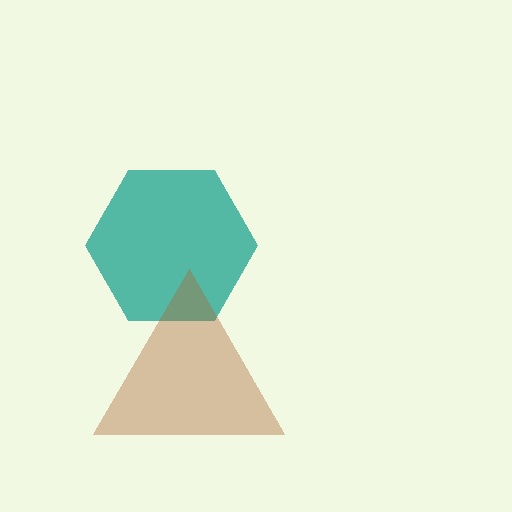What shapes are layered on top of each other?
The layered shapes are: a teal hexagon, a brown triangle.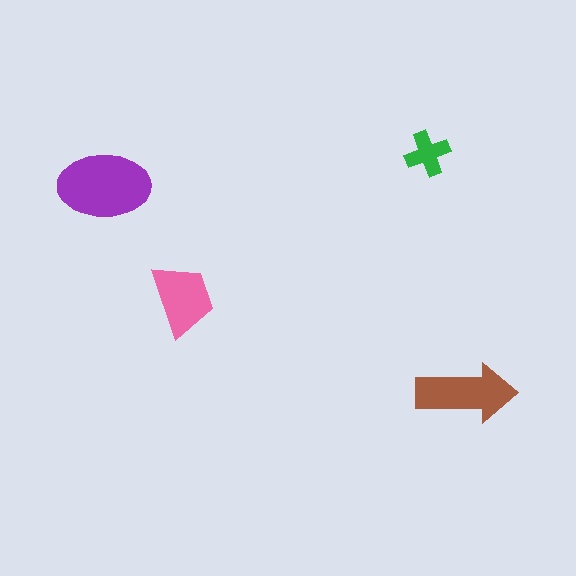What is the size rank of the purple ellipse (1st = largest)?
1st.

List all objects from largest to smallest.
The purple ellipse, the brown arrow, the pink trapezoid, the green cross.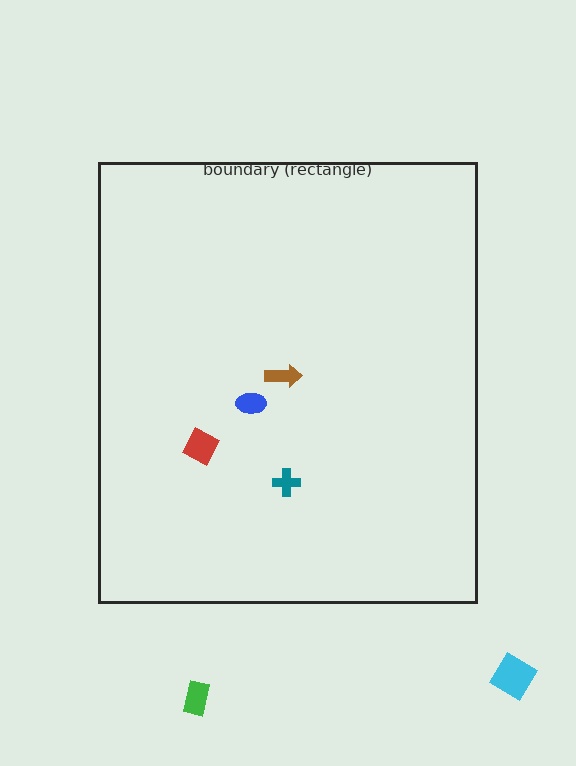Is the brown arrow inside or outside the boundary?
Inside.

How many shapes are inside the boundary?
4 inside, 2 outside.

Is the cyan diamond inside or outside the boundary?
Outside.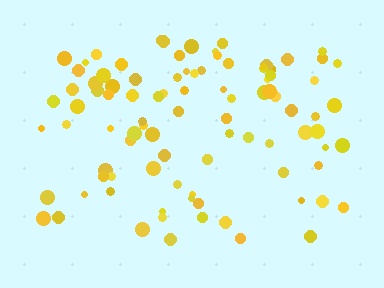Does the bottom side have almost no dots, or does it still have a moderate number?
Still a moderate number, just noticeably fewer than the top.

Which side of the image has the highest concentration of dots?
The top.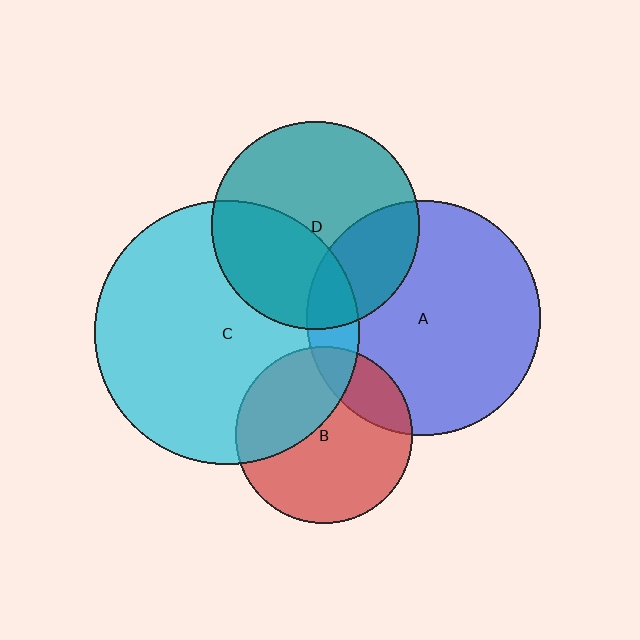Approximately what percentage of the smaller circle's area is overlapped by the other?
Approximately 25%.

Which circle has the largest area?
Circle C (cyan).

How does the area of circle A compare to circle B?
Approximately 1.7 times.